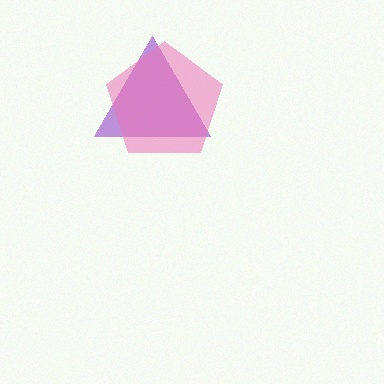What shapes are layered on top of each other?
The layered shapes are: a purple triangle, a pink pentagon.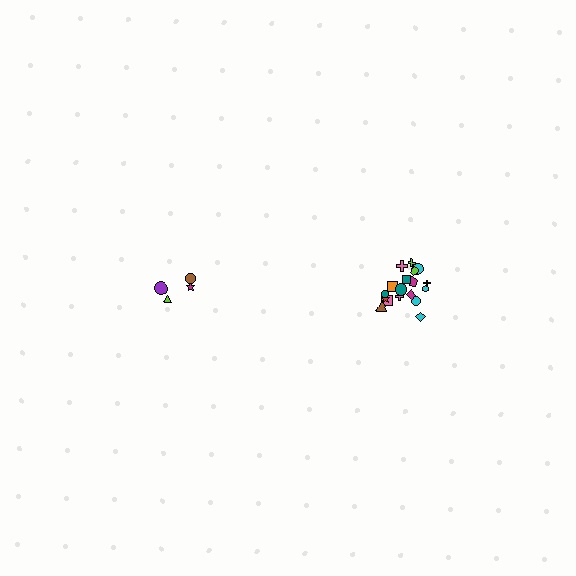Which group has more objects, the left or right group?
The right group.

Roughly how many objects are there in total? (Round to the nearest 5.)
Roughly 20 objects in total.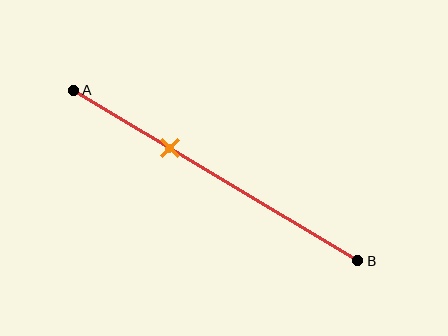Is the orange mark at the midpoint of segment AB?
No, the mark is at about 35% from A, not at the 50% midpoint.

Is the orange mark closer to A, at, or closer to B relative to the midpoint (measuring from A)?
The orange mark is closer to point A than the midpoint of segment AB.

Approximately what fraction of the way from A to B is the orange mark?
The orange mark is approximately 35% of the way from A to B.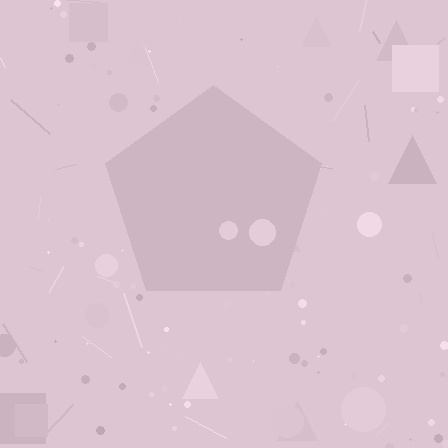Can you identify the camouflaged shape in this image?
The camouflaged shape is a pentagon.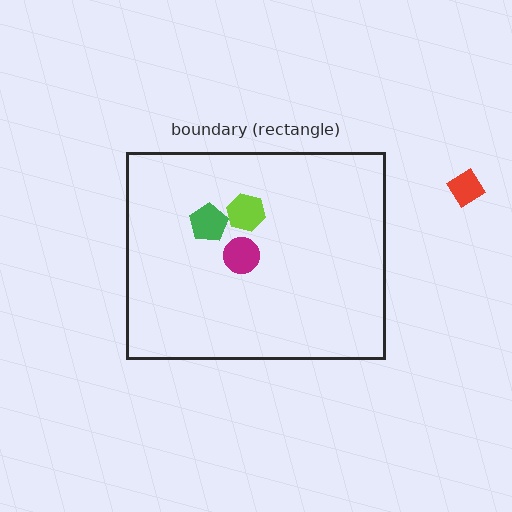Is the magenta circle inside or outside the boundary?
Inside.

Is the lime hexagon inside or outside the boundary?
Inside.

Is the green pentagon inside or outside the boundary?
Inside.